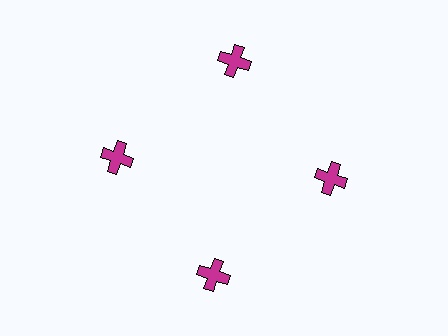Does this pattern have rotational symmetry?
Yes, this pattern has 4-fold rotational symmetry. It looks the same after rotating 90 degrees around the center.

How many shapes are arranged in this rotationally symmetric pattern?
There are 4 shapes, arranged in 4 groups of 1.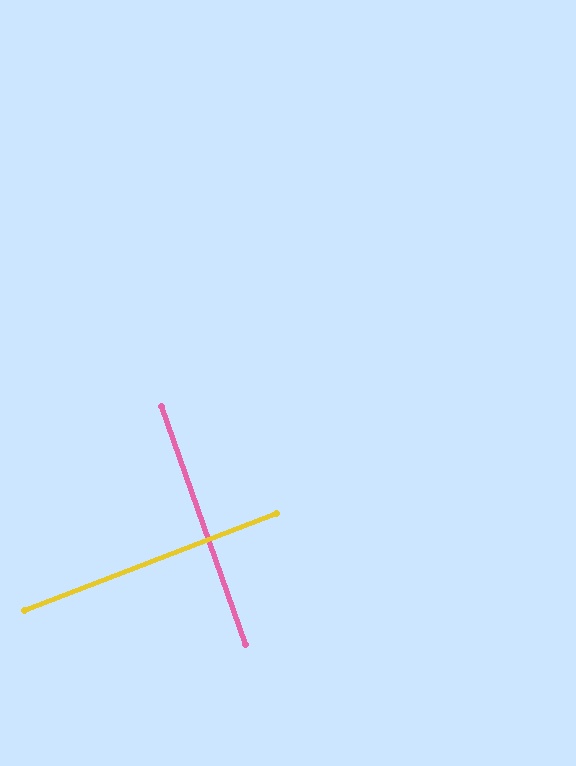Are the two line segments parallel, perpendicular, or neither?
Perpendicular — they meet at approximately 88°.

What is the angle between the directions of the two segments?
Approximately 88 degrees.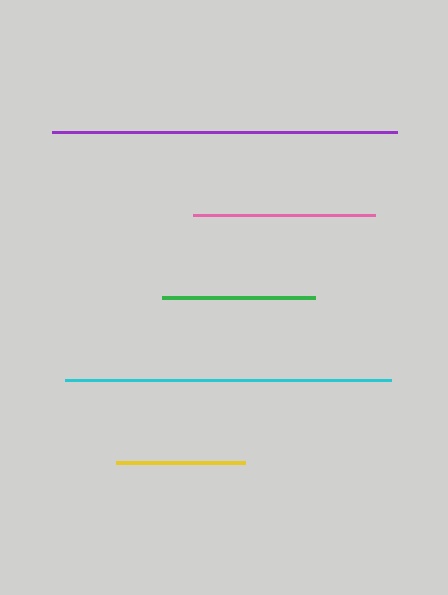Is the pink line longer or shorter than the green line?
The pink line is longer than the green line.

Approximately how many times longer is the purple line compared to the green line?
The purple line is approximately 2.2 times the length of the green line.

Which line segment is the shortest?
The yellow line is the shortest at approximately 129 pixels.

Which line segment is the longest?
The purple line is the longest at approximately 344 pixels.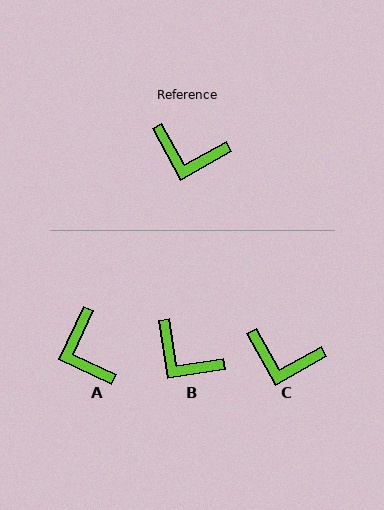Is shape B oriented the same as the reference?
No, it is off by about 21 degrees.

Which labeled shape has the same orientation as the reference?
C.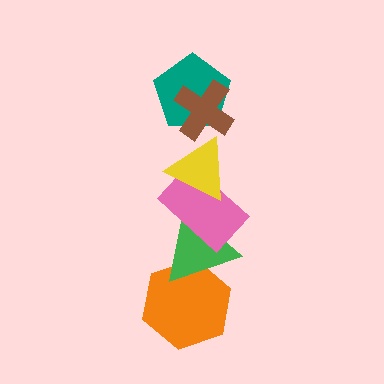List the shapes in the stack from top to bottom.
From top to bottom: the brown cross, the teal pentagon, the yellow triangle, the pink rectangle, the green triangle, the orange hexagon.